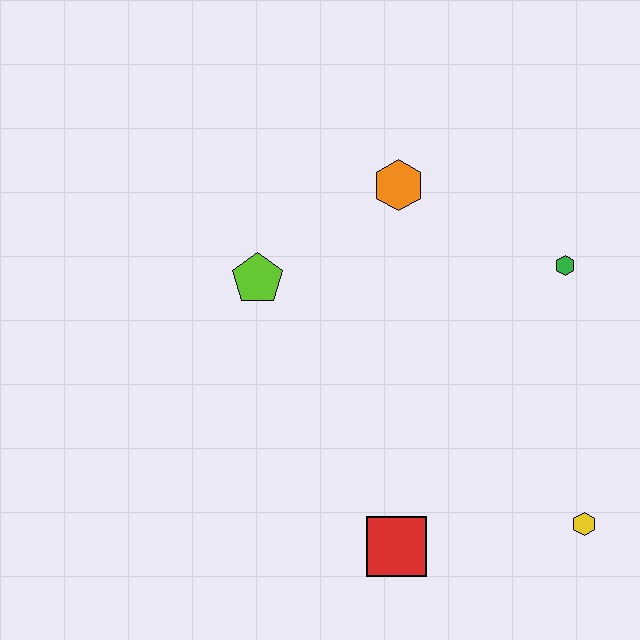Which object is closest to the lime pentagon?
The orange hexagon is closest to the lime pentagon.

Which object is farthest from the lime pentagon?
The yellow hexagon is farthest from the lime pentagon.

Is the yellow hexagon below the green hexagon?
Yes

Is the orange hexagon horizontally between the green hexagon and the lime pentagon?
Yes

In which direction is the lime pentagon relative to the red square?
The lime pentagon is above the red square.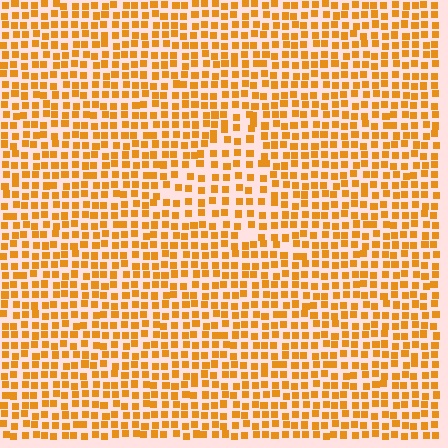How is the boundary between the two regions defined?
The boundary is defined by a change in element density (approximately 1.5x ratio). All elements are the same color, size, and shape.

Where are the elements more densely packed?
The elements are more densely packed outside the triangle boundary.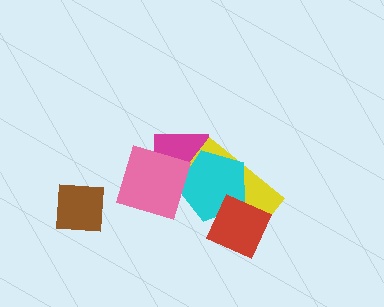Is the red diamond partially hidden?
No, no other shape covers it.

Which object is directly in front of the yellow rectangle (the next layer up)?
The cyan pentagon is directly in front of the yellow rectangle.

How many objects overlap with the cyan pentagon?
3 objects overlap with the cyan pentagon.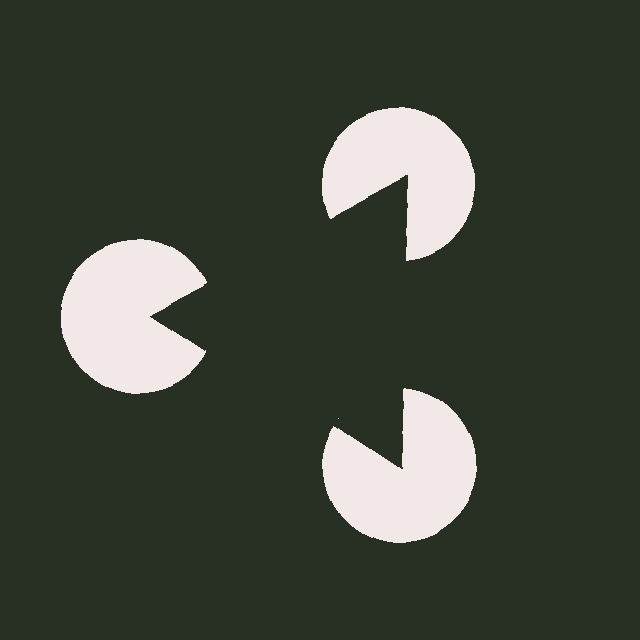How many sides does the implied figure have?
3 sides.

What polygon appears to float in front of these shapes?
An illusory triangle — its edges are inferred from the aligned wedge cuts in the pac-man discs, not physically drawn.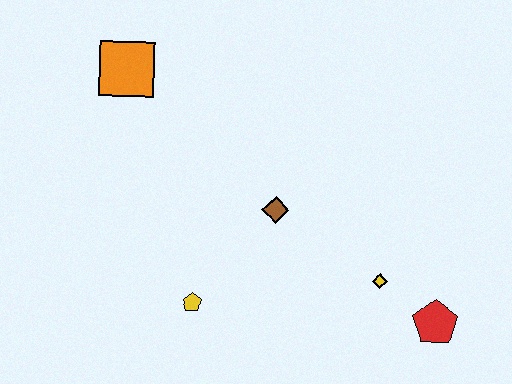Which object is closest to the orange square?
The brown diamond is closest to the orange square.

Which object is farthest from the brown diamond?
The orange square is farthest from the brown diamond.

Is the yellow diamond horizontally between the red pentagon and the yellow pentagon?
Yes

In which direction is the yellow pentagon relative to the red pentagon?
The yellow pentagon is to the left of the red pentagon.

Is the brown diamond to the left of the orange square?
No